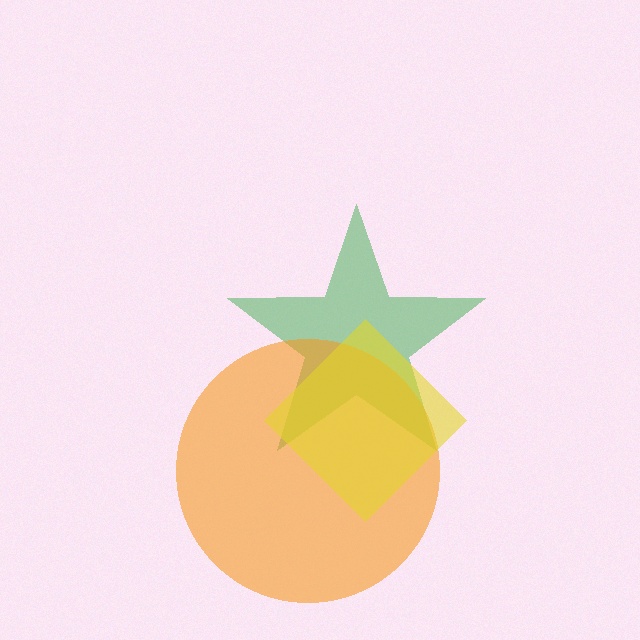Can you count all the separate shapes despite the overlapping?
Yes, there are 3 separate shapes.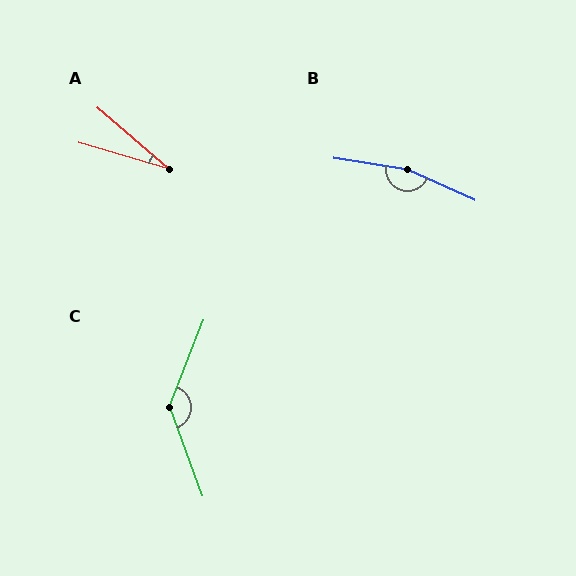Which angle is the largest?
B, at approximately 165 degrees.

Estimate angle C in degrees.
Approximately 138 degrees.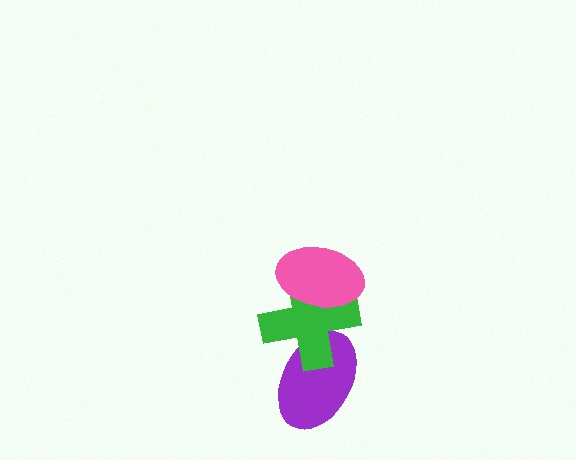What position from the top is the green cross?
The green cross is 2nd from the top.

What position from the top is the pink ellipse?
The pink ellipse is 1st from the top.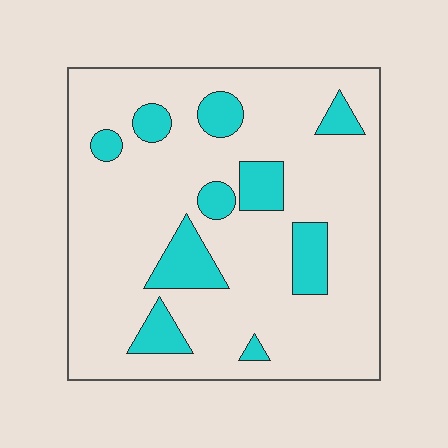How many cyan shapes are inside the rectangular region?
10.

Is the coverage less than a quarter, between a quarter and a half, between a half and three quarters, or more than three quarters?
Less than a quarter.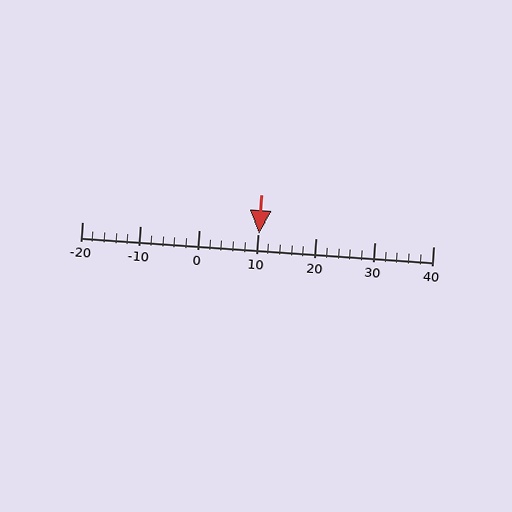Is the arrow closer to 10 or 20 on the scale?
The arrow is closer to 10.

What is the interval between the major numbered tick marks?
The major tick marks are spaced 10 units apart.